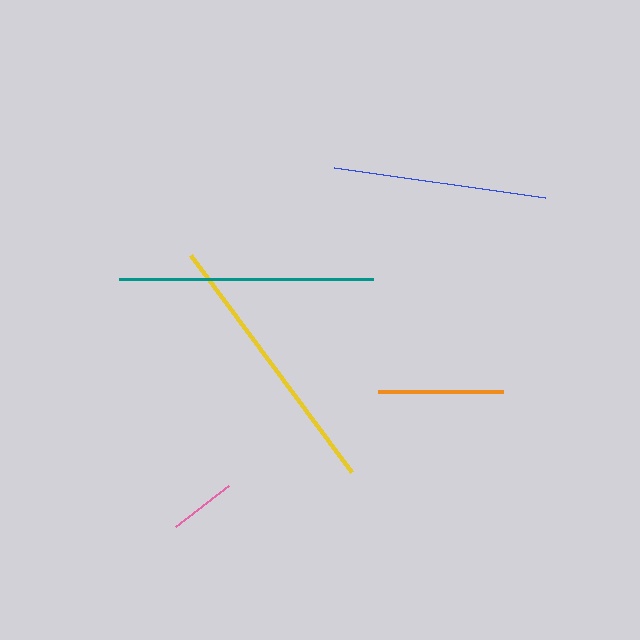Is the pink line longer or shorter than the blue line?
The blue line is longer than the pink line.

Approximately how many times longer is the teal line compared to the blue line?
The teal line is approximately 1.2 times the length of the blue line.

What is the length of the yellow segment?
The yellow segment is approximately 270 pixels long.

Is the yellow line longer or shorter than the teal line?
The yellow line is longer than the teal line.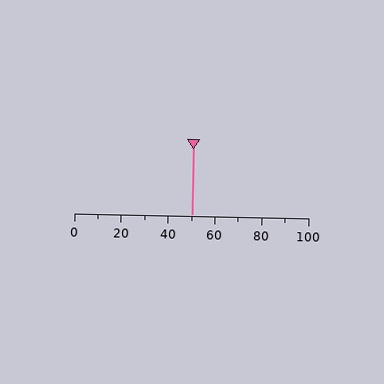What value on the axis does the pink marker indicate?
The marker indicates approximately 50.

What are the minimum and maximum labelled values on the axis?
The axis runs from 0 to 100.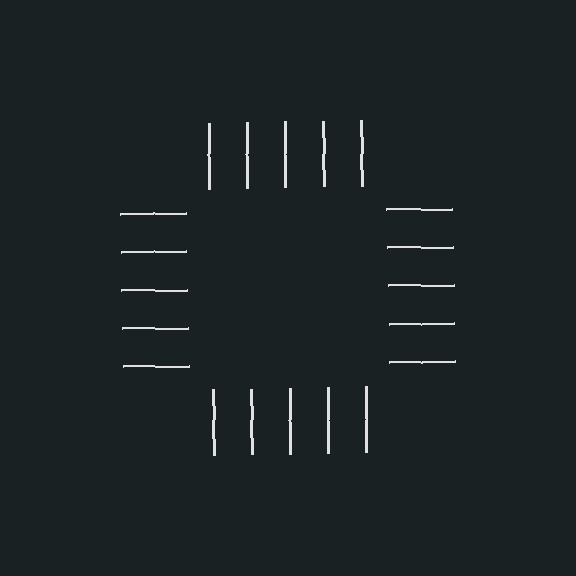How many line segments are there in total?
20 — 5 along each of the 4 edges.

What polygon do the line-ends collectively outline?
An illusory square — the line segments terminate on its edges but no continuous stroke is drawn.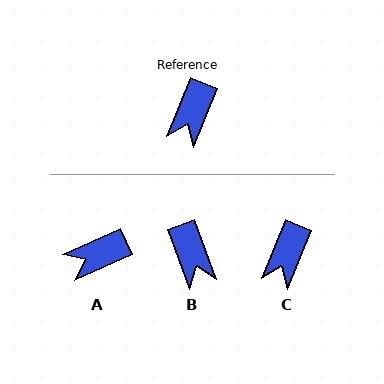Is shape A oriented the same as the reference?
No, it is off by about 43 degrees.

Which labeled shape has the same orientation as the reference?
C.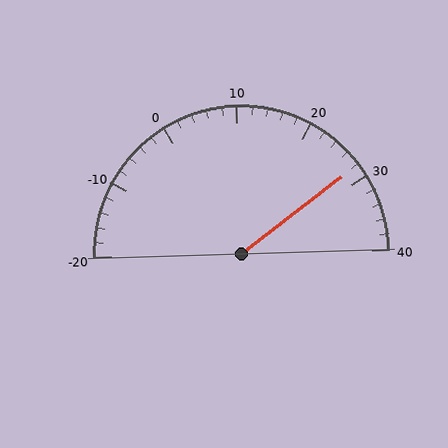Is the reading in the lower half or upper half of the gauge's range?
The reading is in the upper half of the range (-20 to 40).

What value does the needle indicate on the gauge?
The needle indicates approximately 28.